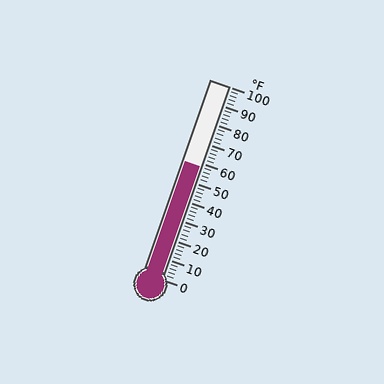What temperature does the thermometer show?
The thermometer shows approximately 58°F.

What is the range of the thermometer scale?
The thermometer scale ranges from 0°F to 100°F.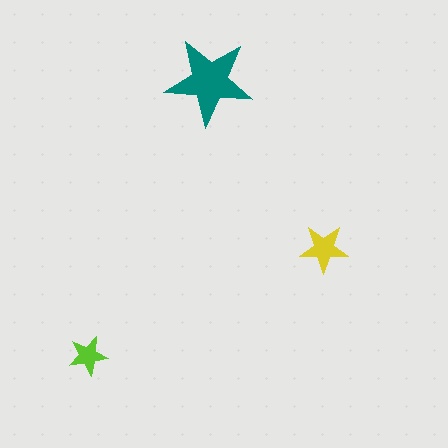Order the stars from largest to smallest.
the teal one, the yellow one, the lime one.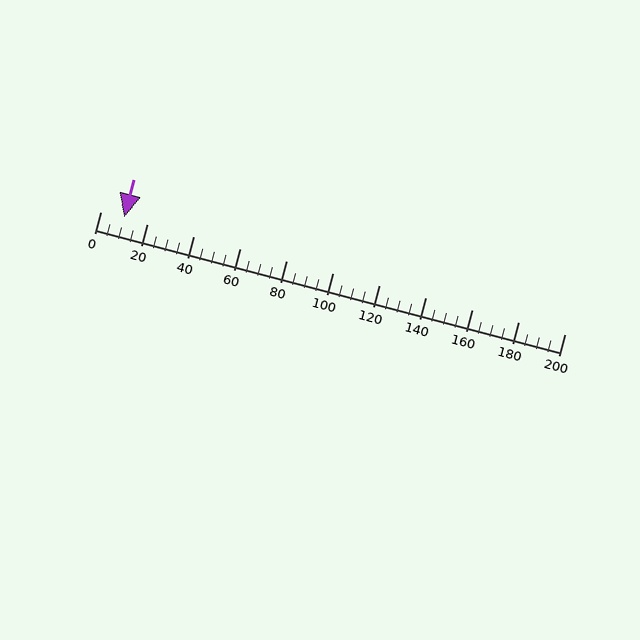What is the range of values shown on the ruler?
The ruler shows values from 0 to 200.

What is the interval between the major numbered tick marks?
The major tick marks are spaced 20 units apart.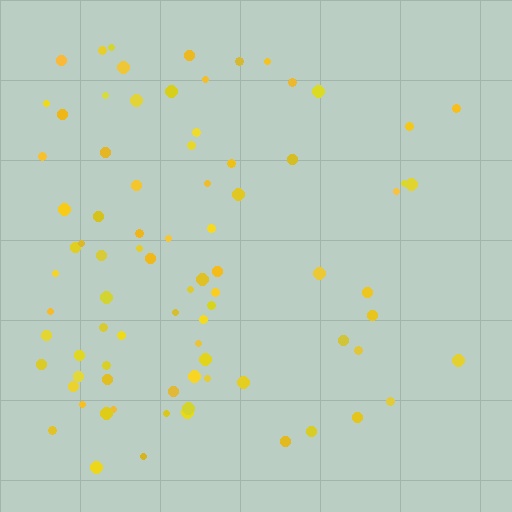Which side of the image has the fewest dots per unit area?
The right.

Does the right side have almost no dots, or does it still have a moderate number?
Still a moderate number, just noticeably fewer than the left.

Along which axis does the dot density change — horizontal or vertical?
Horizontal.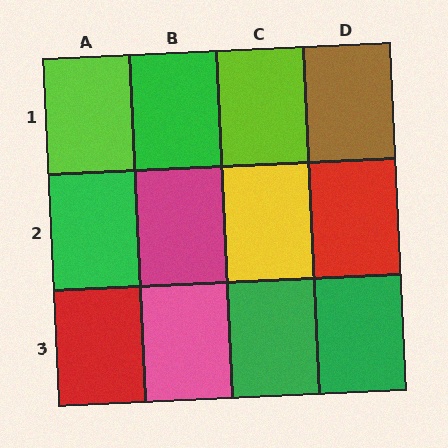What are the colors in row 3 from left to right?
Red, pink, green, green.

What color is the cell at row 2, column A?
Green.